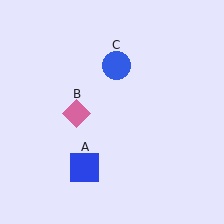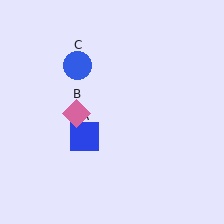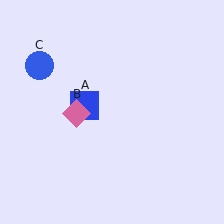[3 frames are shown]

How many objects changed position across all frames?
2 objects changed position: blue square (object A), blue circle (object C).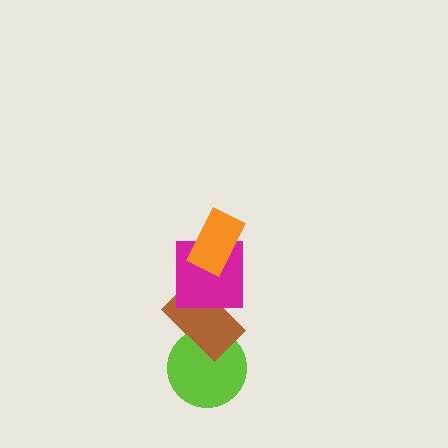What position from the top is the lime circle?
The lime circle is 4th from the top.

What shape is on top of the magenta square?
The orange rectangle is on top of the magenta square.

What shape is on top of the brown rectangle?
The magenta square is on top of the brown rectangle.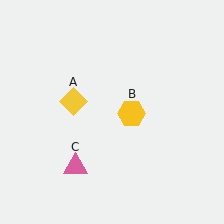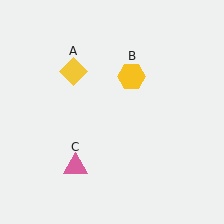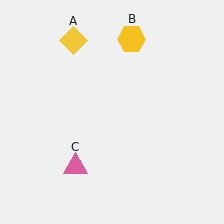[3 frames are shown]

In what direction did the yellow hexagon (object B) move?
The yellow hexagon (object B) moved up.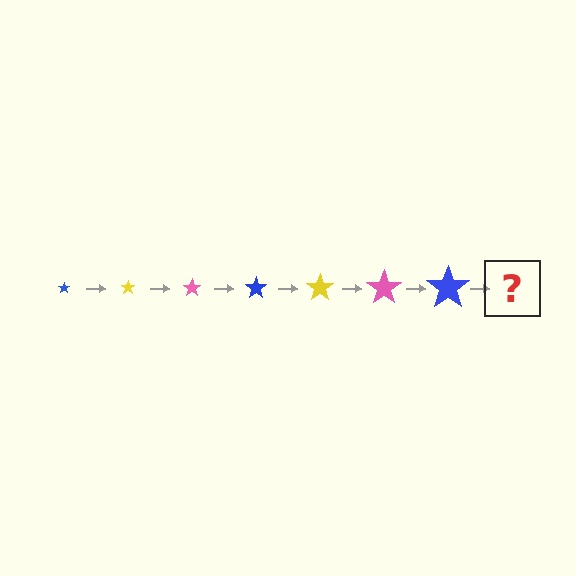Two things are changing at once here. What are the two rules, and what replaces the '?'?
The two rules are that the star grows larger each step and the color cycles through blue, yellow, and pink. The '?' should be a yellow star, larger than the previous one.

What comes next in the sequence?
The next element should be a yellow star, larger than the previous one.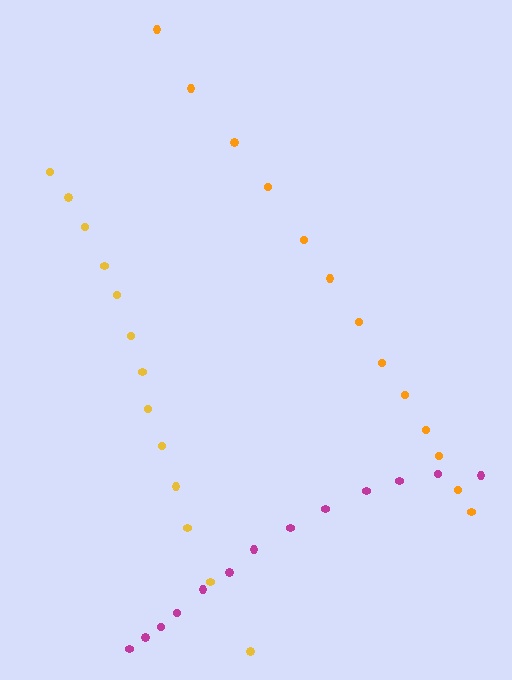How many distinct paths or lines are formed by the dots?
There are 3 distinct paths.